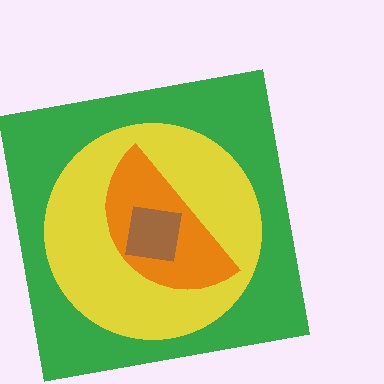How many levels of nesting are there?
4.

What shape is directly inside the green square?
The yellow circle.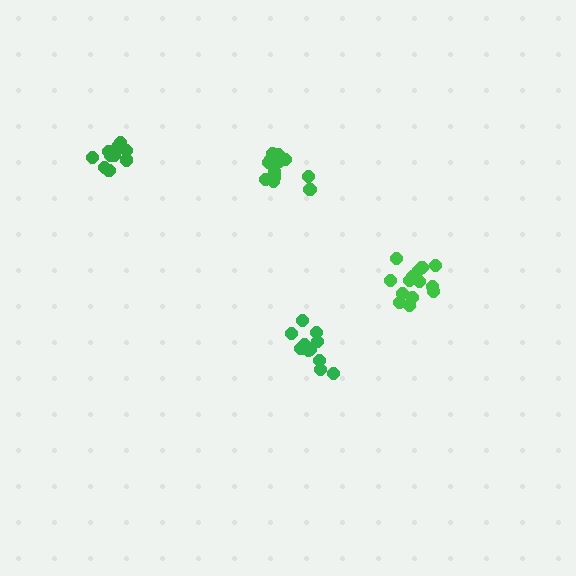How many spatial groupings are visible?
There are 4 spatial groupings.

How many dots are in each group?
Group 1: 12 dots, Group 2: 15 dots, Group 3: 10 dots, Group 4: 12 dots (49 total).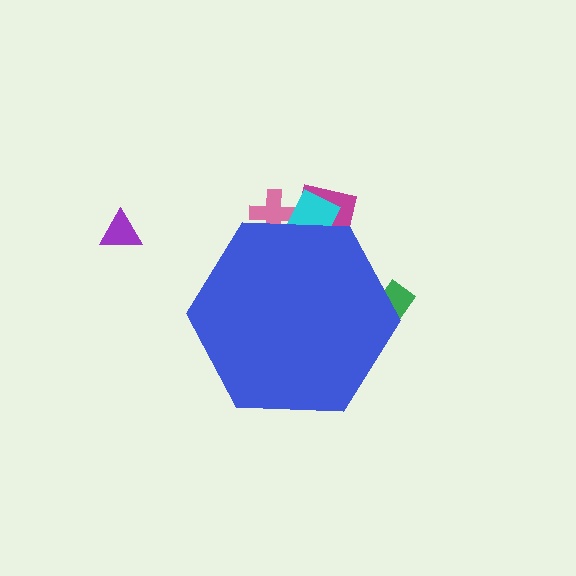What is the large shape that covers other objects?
A blue hexagon.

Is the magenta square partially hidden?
Yes, the magenta square is partially hidden behind the blue hexagon.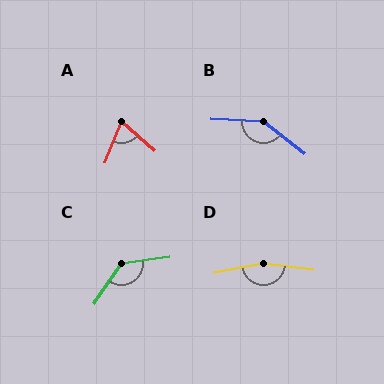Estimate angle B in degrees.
Approximately 145 degrees.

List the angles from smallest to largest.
A (70°), C (131°), B (145°), D (161°).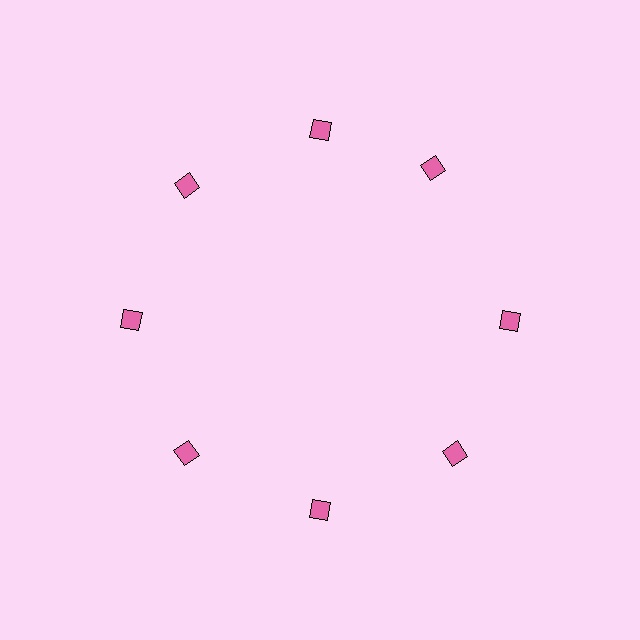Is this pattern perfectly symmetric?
No. The 8 pink diamonds are arranged in a ring, but one element near the 2 o'clock position is rotated out of alignment along the ring, breaking the 8-fold rotational symmetry.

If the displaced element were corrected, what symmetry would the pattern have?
It would have 8-fold rotational symmetry — the pattern would map onto itself every 45 degrees.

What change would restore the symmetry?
The symmetry would be restored by rotating it back into even spacing with its neighbors so that all 8 diamonds sit at equal angles and equal distance from the center.